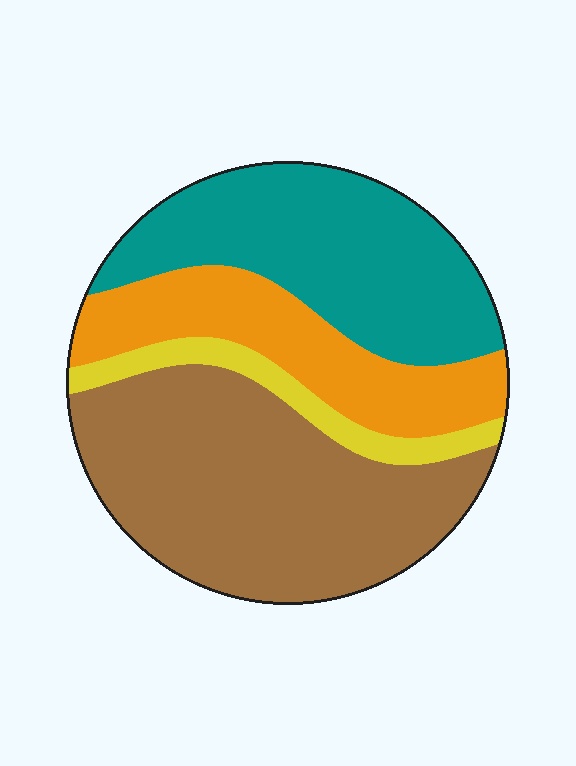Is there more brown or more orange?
Brown.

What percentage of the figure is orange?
Orange covers roughly 20% of the figure.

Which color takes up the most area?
Brown, at roughly 40%.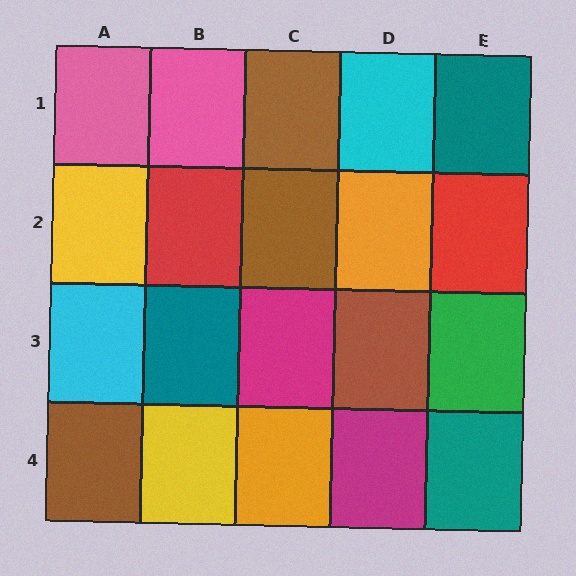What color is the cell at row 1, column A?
Pink.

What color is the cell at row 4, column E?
Teal.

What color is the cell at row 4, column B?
Yellow.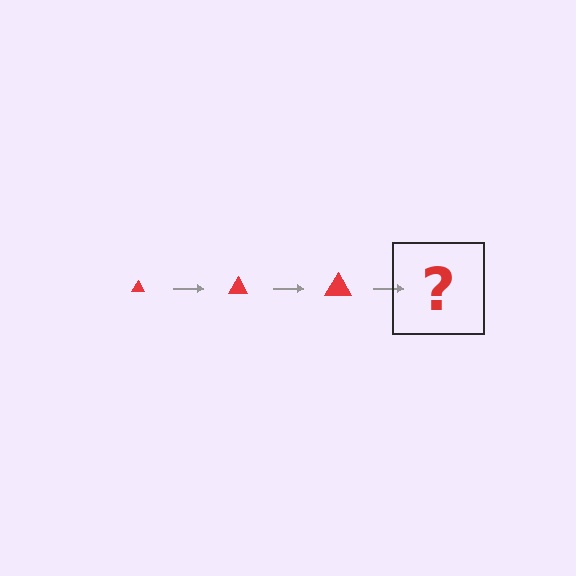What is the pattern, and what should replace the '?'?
The pattern is that the triangle gets progressively larger each step. The '?' should be a red triangle, larger than the previous one.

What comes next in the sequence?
The next element should be a red triangle, larger than the previous one.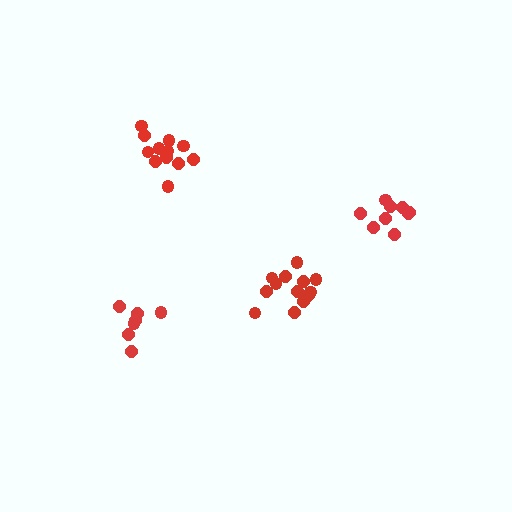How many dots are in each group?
Group 1: 7 dots, Group 2: 9 dots, Group 3: 13 dots, Group 4: 12 dots (41 total).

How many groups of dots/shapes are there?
There are 4 groups.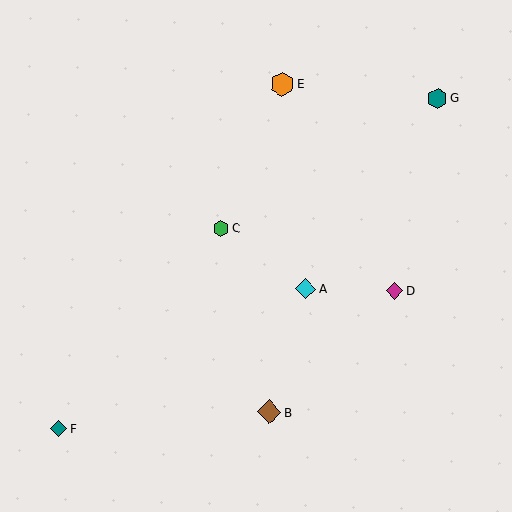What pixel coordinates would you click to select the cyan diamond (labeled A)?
Click at (305, 289) to select the cyan diamond A.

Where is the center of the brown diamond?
The center of the brown diamond is at (269, 412).